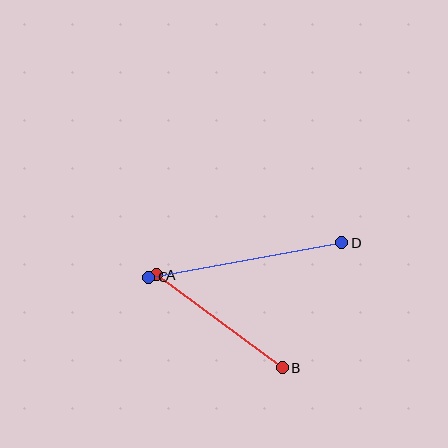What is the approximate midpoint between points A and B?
The midpoint is at approximately (219, 321) pixels.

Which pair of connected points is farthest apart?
Points C and D are farthest apart.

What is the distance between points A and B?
The distance is approximately 156 pixels.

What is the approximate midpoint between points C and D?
The midpoint is at approximately (245, 260) pixels.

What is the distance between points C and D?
The distance is approximately 196 pixels.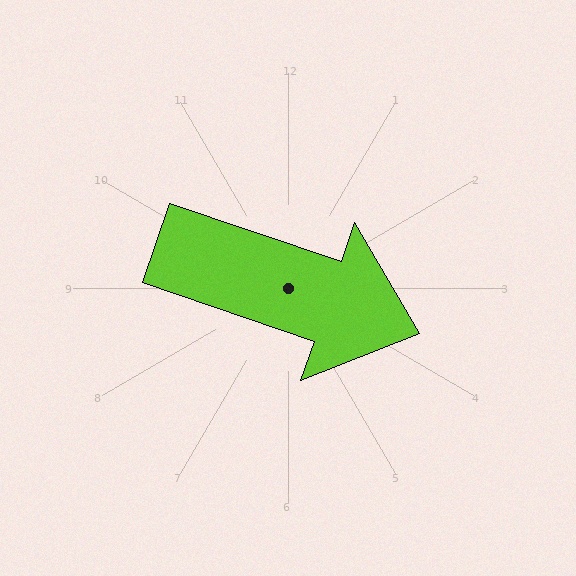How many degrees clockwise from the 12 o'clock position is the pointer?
Approximately 109 degrees.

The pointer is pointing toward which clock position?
Roughly 4 o'clock.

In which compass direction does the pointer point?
East.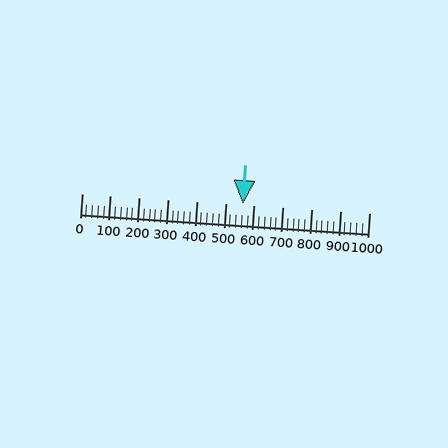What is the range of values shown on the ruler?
The ruler shows values from 0 to 1000.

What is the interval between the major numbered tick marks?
The major tick marks are spaced 100 units apart.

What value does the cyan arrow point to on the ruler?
The cyan arrow points to approximately 560.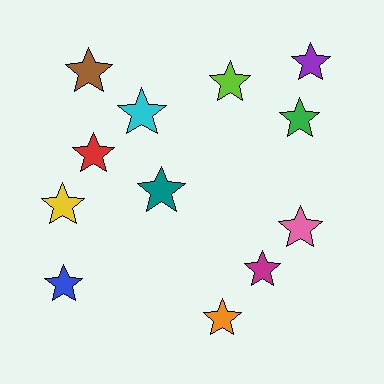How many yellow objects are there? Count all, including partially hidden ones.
There is 1 yellow object.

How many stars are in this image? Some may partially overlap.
There are 12 stars.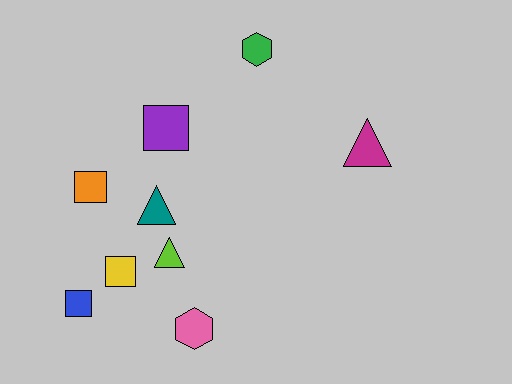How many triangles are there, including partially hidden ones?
There are 3 triangles.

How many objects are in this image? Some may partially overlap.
There are 9 objects.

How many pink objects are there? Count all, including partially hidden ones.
There is 1 pink object.